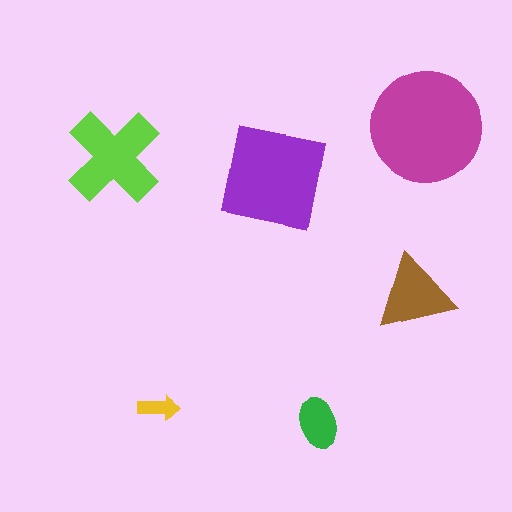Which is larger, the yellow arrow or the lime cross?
The lime cross.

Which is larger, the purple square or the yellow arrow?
The purple square.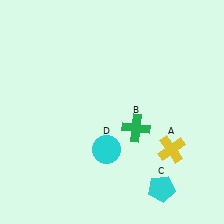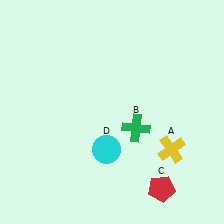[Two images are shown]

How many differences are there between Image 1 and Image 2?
There is 1 difference between the two images.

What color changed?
The pentagon (C) changed from cyan in Image 1 to red in Image 2.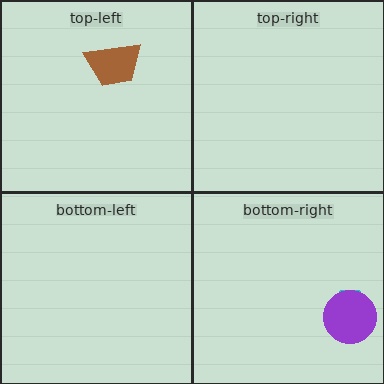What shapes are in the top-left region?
The brown trapezoid.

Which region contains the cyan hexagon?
The bottom-right region.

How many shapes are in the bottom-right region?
2.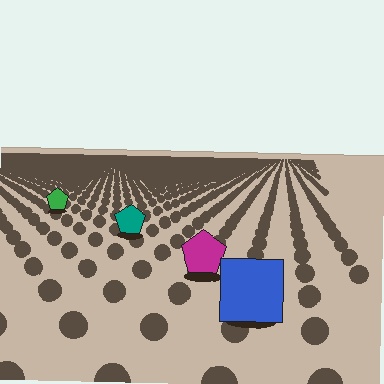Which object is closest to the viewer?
The blue square is closest. The texture marks near it are larger and more spread out.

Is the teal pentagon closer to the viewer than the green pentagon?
Yes. The teal pentagon is closer — you can tell from the texture gradient: the ground texture is coarser near it.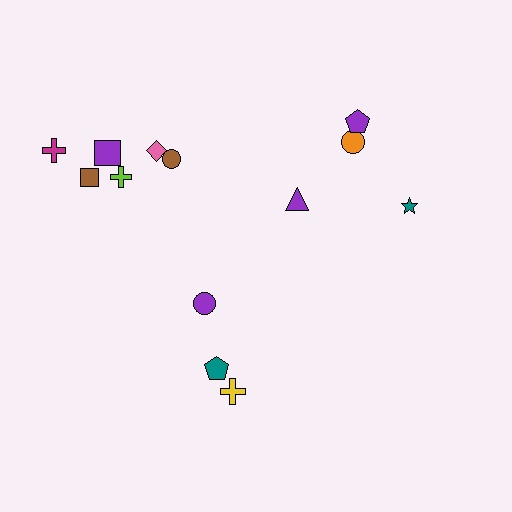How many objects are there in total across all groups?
There are 13 objects.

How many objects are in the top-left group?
There are 6 objects.